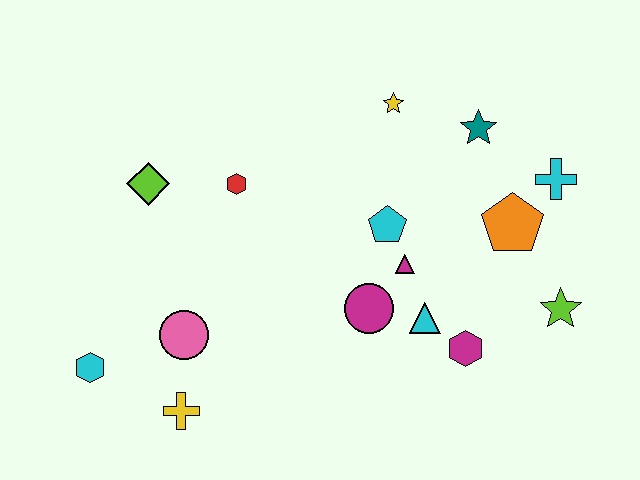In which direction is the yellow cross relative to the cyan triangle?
The yellow cross is to the left of the cyan triangle.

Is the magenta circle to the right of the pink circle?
Yes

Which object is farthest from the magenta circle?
The cyan hexagon is farthest from the magenta circle.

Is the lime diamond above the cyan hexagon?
Yes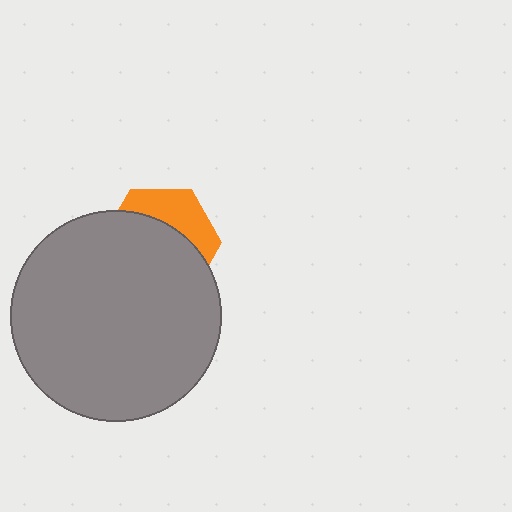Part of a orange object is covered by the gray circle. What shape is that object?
It is a hexagon.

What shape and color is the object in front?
The object in front is a gray circle.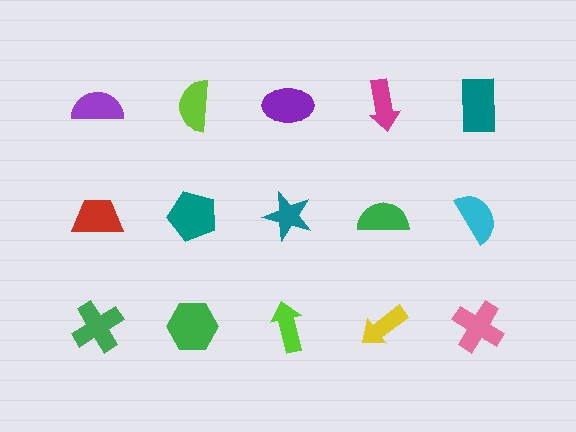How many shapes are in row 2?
5 shapes.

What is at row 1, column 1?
A purple semicircle.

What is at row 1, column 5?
A teal rectangle.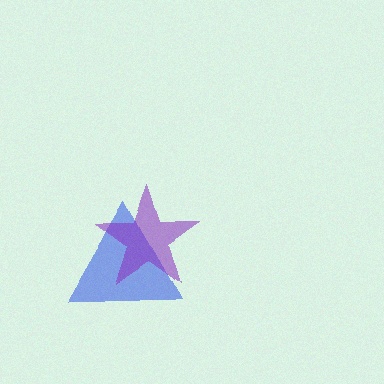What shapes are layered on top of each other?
The layered shapes are: a blue triangle, a purple star.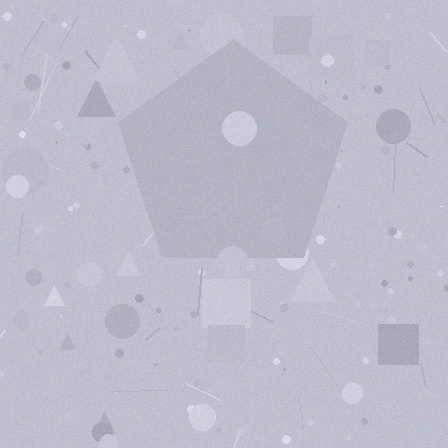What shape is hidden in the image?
A pentagon is hidden in the image.